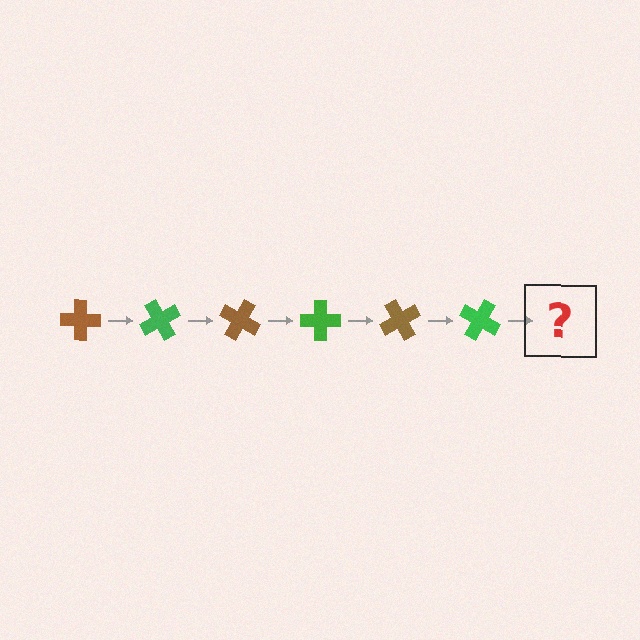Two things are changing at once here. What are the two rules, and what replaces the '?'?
The two rules are that it rotates 60 degrees each step and the color cycles through brown and green. The '?' should be a brown cross, rotated 360 degrees from the start.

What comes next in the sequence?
The next element should be a brown cross, rotated 360 degrees from the start.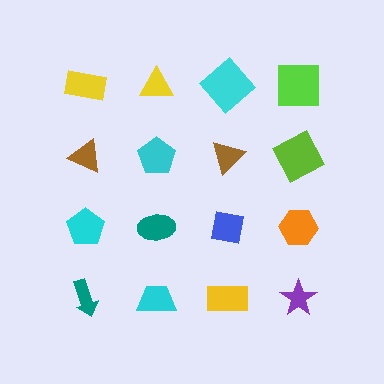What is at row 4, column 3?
A yellow rectangle.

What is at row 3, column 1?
A cyan pentagon.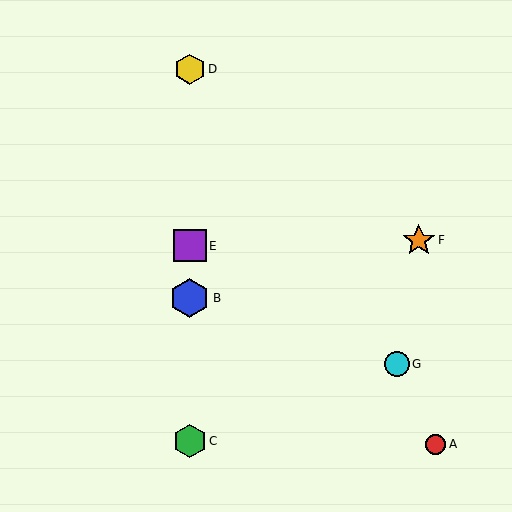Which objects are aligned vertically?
Objects B, C, D, E are aligned vertically.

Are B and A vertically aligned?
No, B is at x≈190 and A is at x≈436.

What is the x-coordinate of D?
Object D is at x≈190.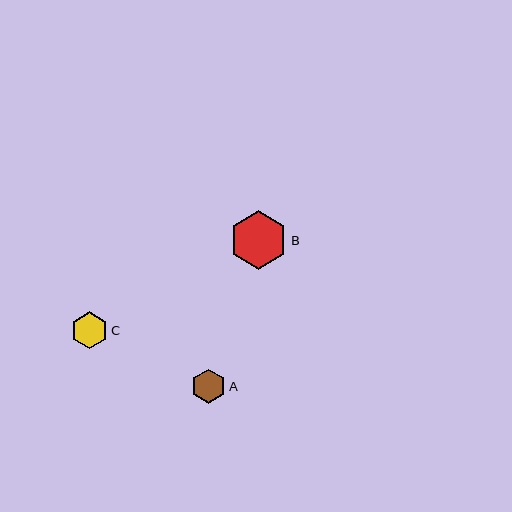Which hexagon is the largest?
Hexagon B is the largest with a size of approximately 58 pixels.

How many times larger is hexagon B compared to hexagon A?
Hexagon B is approximately 1.7 times the size of hexagon A.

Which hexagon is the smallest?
Hexagon A is the smallest with a size of approximately 34 pixels.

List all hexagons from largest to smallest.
From largest to smallest: B, C, A.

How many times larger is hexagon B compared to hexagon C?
Hexagon B is approximately 1.6 times the size of hexagon C.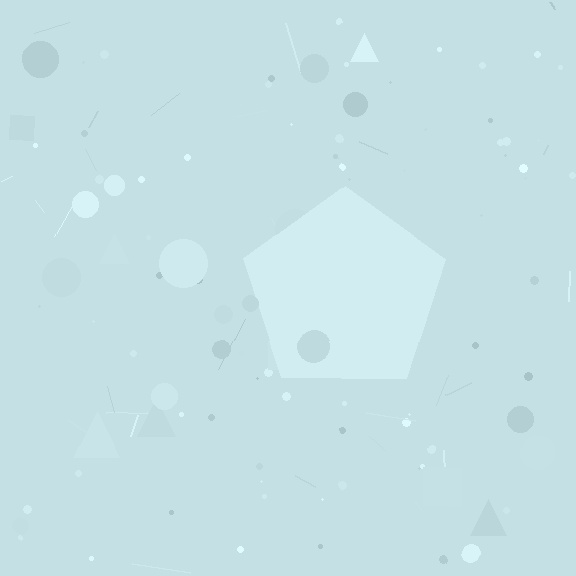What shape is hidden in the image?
A pentagon is hidden in the image.